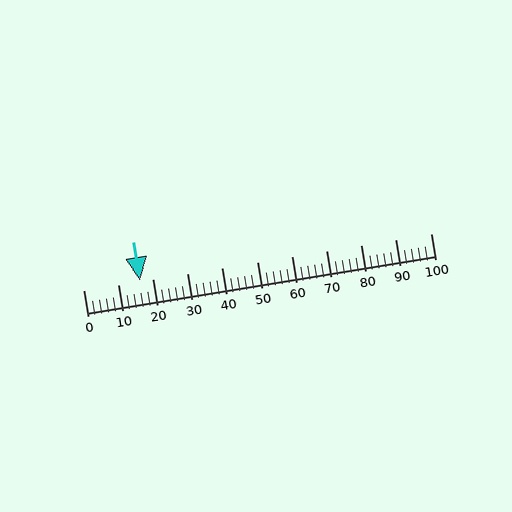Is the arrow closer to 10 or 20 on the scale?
The arrow is closer to 20.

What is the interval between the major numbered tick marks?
The major tick marks are spaced 10 units apart.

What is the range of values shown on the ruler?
The ruler shows values from 0 to 100.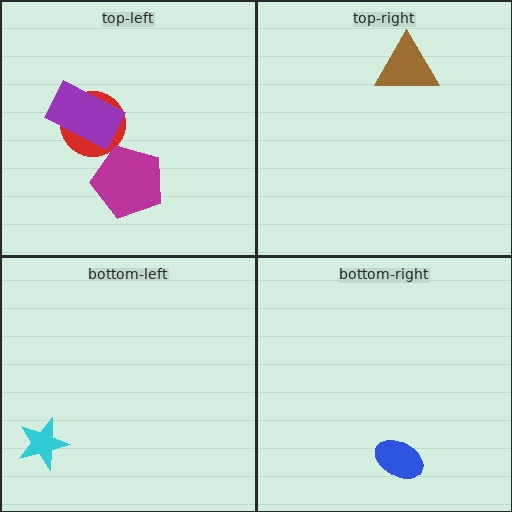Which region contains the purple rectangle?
The top-left region.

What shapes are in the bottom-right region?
The blue ellipse.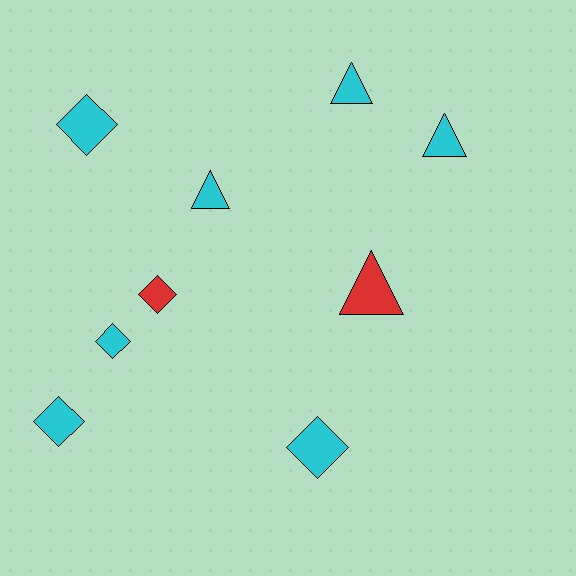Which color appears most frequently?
Cyan, with 7 objects.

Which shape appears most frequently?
Diamond, with 5 objects.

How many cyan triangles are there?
There are 3 cyan triangles.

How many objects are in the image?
There are 9 objects.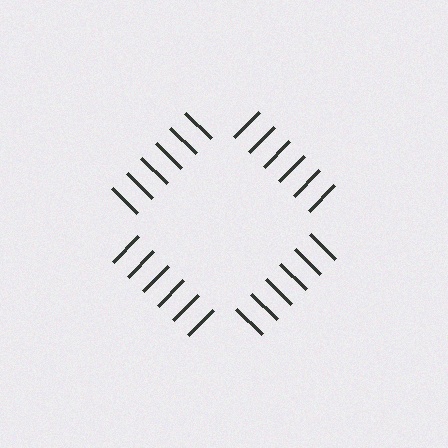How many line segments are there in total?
24 — 6 along each of the 4 edges.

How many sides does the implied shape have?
4 sides — the line-ends trace a square.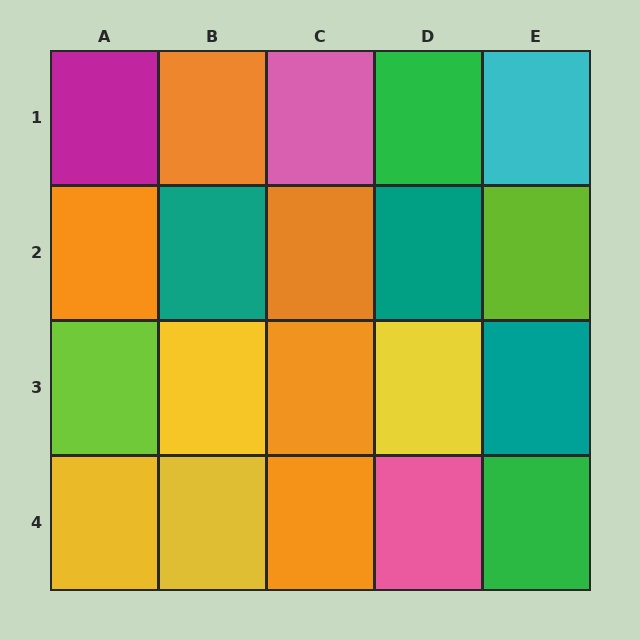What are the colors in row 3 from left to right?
Lime, yellow, orange, yellow, teal.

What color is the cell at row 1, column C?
Pink.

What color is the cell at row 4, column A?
Yellow.